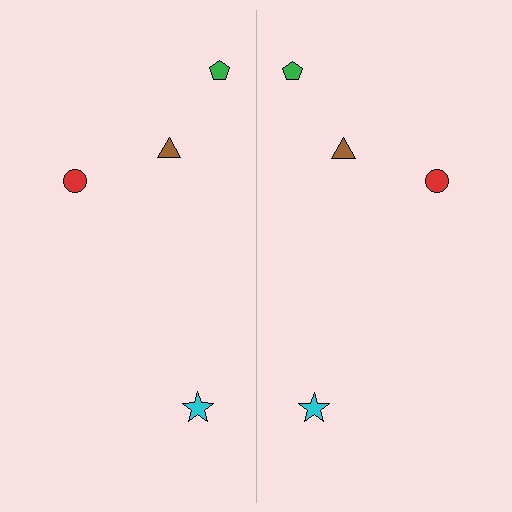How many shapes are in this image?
There are 8 shapes in this image.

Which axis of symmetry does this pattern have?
The pattern has a vertical axis of symmetry running through the center of the image.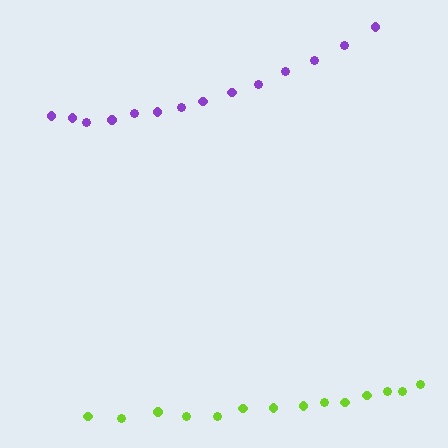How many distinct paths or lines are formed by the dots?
There are 2 distinct paths.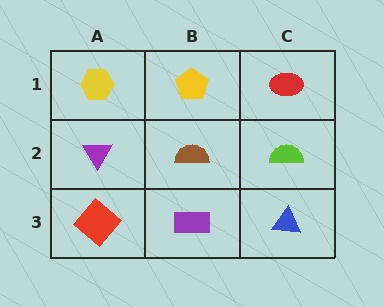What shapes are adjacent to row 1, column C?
A lime semicircle (row 2, column C), a yellow pentagon (row 1, column B).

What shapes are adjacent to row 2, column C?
A red ellipse (row 1, column C), a blue triangle (row 3, column C), a brown semicircle (row 2, column B).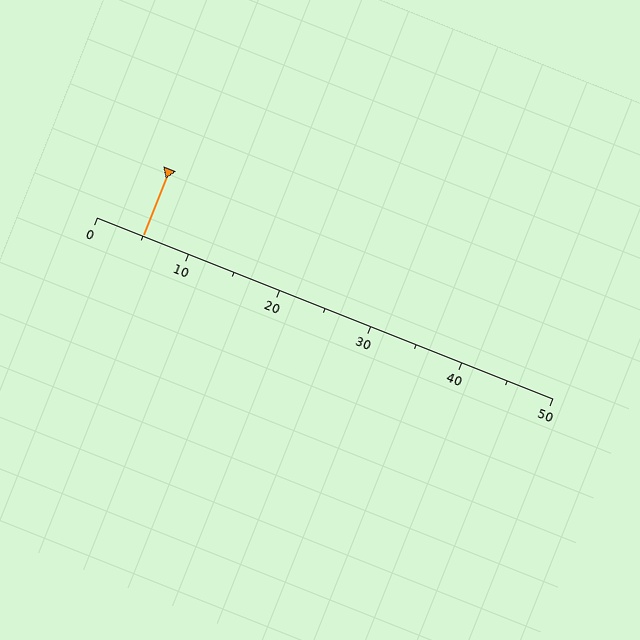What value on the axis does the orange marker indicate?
The marker indicates approximately 5.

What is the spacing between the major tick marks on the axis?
The major ticks are spaced 10 apart.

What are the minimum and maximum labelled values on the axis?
The axis runs from 0 to 50.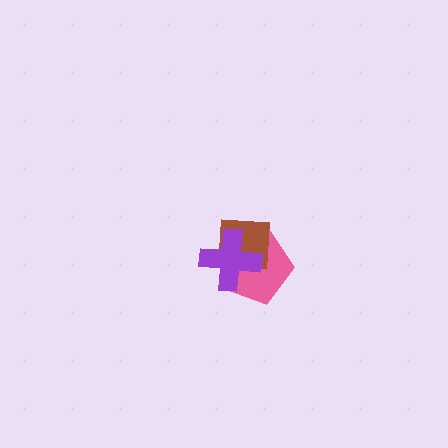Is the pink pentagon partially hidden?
Yes, it is partially covered by another shape.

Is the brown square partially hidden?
Yes, it is partially covered by another shape.